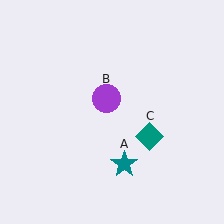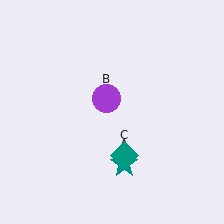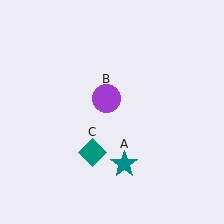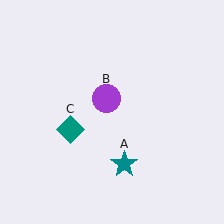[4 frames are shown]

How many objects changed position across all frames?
1 object changed position: teal diamond (object C).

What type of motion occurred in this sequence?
The teal diamond (object C) rotated clockwise around the center of the scene.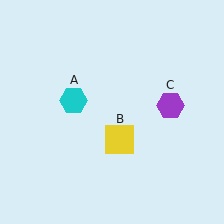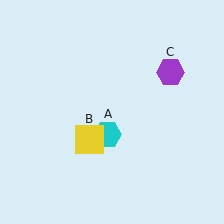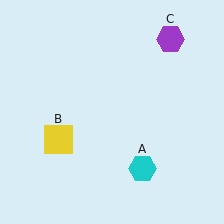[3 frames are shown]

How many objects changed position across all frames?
3 objects changed position: cyan hexagon (object A), yellow square (object B), purple hexagon (object C).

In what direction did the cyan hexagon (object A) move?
The cyan hexagon (object A) moved down and to the right.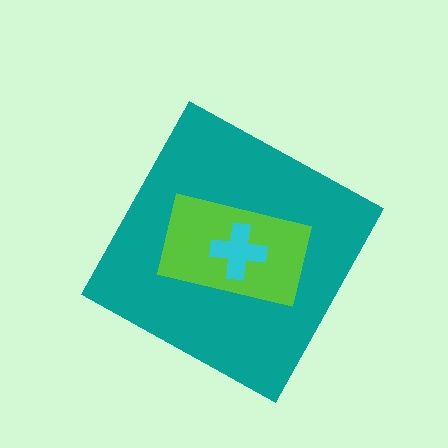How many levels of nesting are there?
3.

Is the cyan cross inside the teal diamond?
Yes.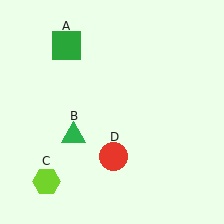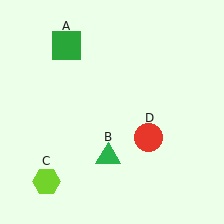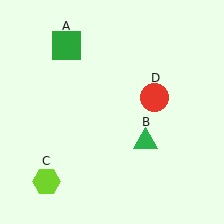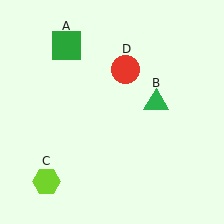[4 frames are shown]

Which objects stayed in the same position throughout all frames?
Green square (object A) and lime hexagon (object C) remained stationary.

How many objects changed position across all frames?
2 objects changed position: green triangle (object B), red circle (object D).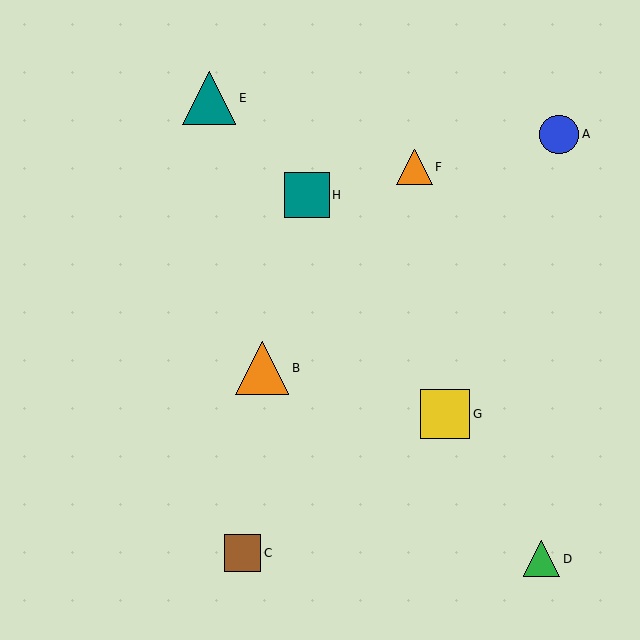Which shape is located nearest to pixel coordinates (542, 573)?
The green triangle (labeled D) at (542, 559) is nearest to that location.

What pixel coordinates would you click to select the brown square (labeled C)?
Click at (243, 553) to select the brown square C.